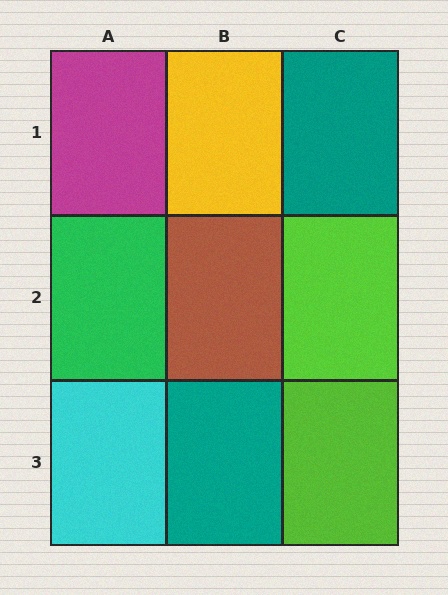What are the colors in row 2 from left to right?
Green, brown, lime.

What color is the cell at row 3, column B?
Teal.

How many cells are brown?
1 cell is brown.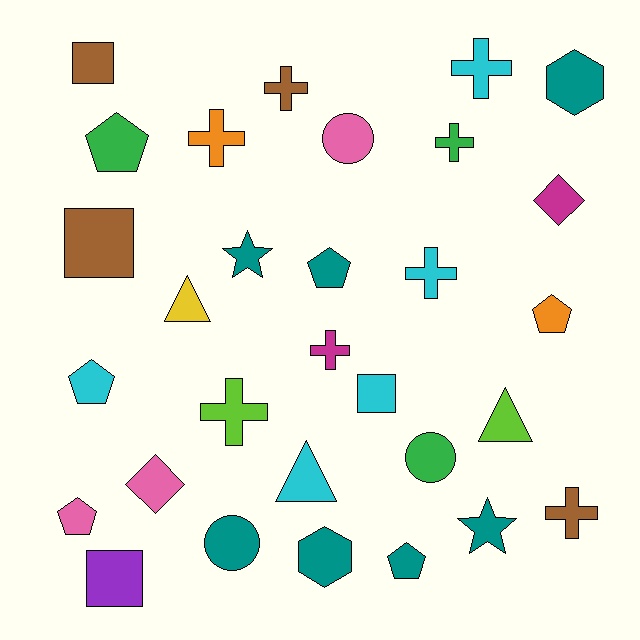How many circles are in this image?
There are 3 circles.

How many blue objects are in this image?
There are no blue objects.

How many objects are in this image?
There are 30 objects.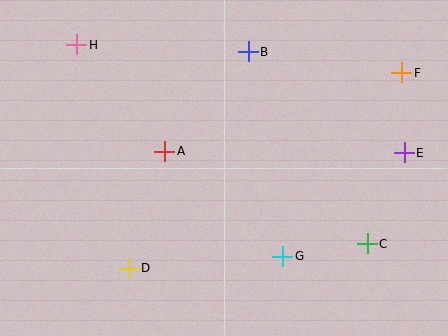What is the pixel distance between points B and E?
The distance between B and E is 186 pixels.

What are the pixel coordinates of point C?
Point C is at (367, 244).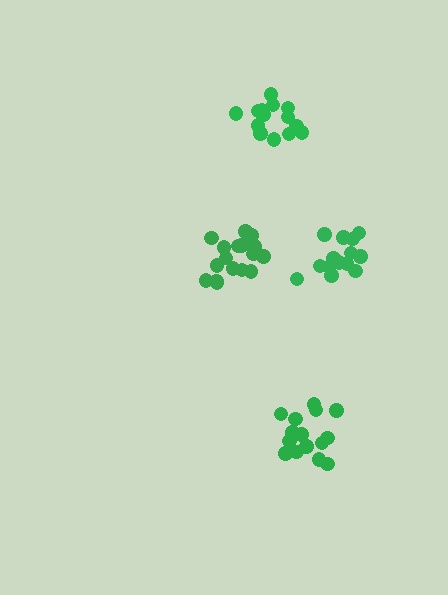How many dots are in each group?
Group 1: 16 dots, Group 2: 14 dots, Group 3: 19 dots, Group 4: 15 dots (64 total).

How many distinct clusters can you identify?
There are 4 distinct clusters.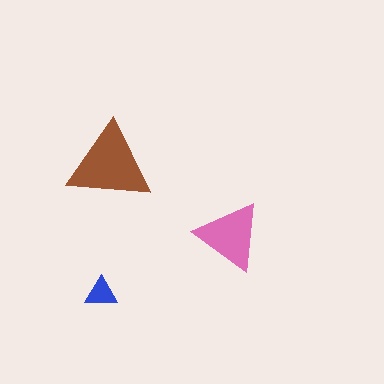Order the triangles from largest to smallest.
the brown one, the pink one, the blue one.